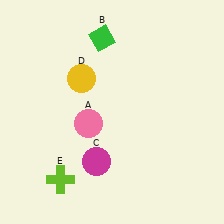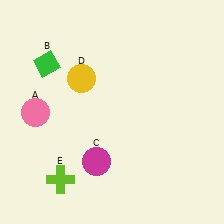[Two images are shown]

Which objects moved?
The objects that moved are: the pink circle (A), the green diamond (B).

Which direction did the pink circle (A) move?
The pink circle (A) moved left.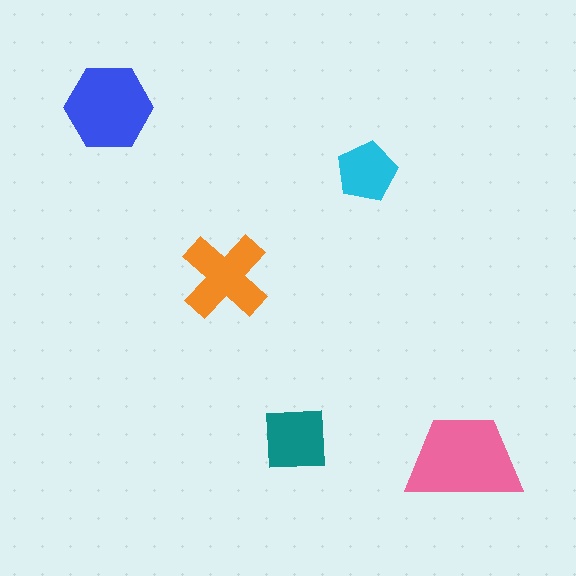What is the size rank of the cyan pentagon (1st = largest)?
5th.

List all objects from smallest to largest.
The cyan pentagon, the teal square, the orange cross, the blue hexagon, the pink trapezoid.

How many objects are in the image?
There are 5 objects in the image.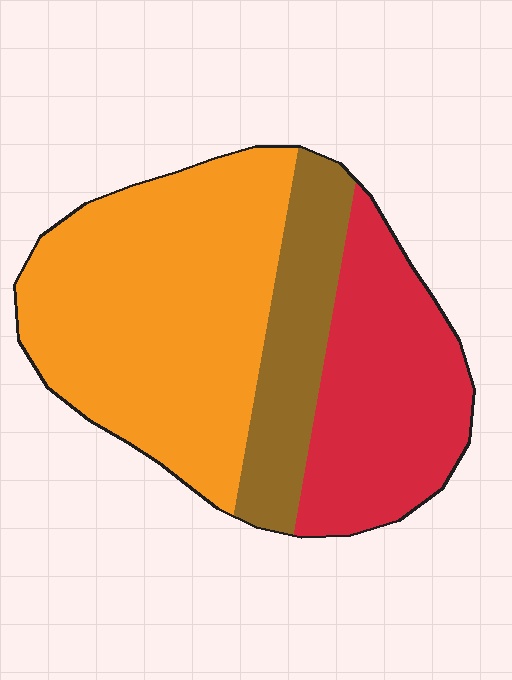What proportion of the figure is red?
Red takes up about one third (1/3) of the figure.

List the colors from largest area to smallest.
From largest to smallest: orange, red, brown.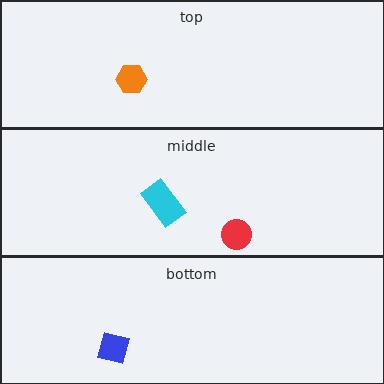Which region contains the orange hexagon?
The top region.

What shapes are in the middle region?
The red circle, the cyan rectangle.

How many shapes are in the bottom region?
1.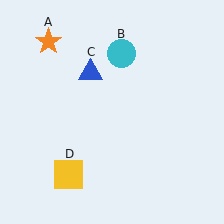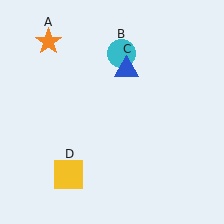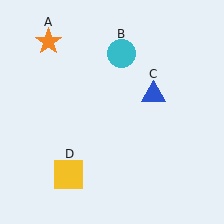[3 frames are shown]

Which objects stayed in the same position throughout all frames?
Orange star (object A) and cyan circle (object B) and yellow square (object D) remained stationary.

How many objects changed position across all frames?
1 object changed position: blue triangle (object C).